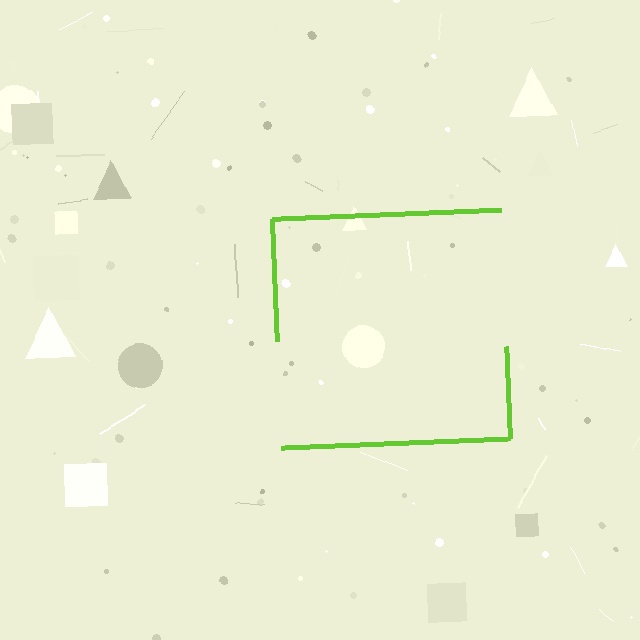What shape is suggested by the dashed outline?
The dashed outline suggests a square.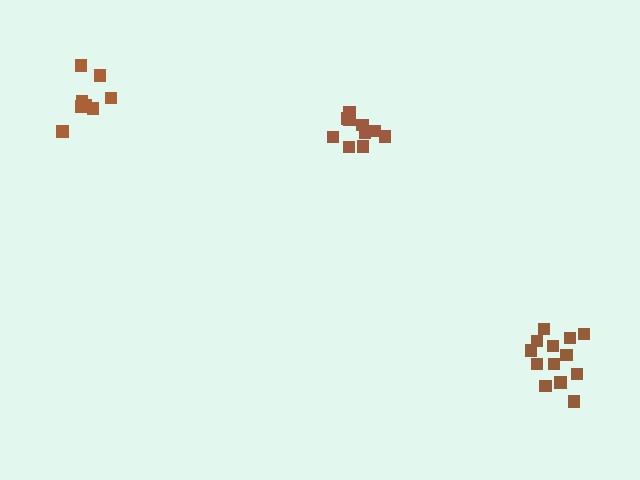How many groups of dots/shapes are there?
There are 3 groups.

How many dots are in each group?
Group 1: 8 dots, Group 2: 10 dots, Group 3: 13 dots (31 total).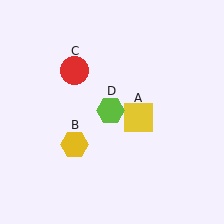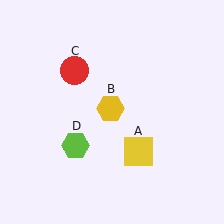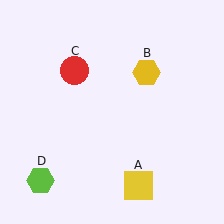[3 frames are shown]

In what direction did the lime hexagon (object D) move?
The lime hexagon (object D) moved down and to the left.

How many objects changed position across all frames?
3 objects changed position: yellow square (object A), yellow hexagon (object B), lime hexagon (object D).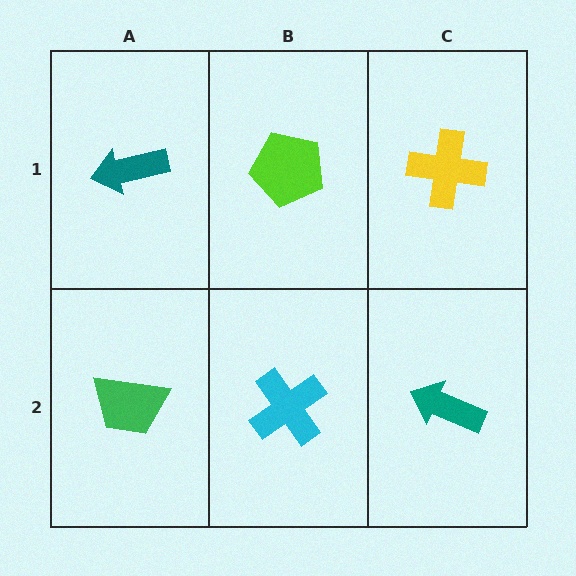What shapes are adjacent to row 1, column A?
A green trapezoid (row 2, column A), a lime pentagon (row 1, column B).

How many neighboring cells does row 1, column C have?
2.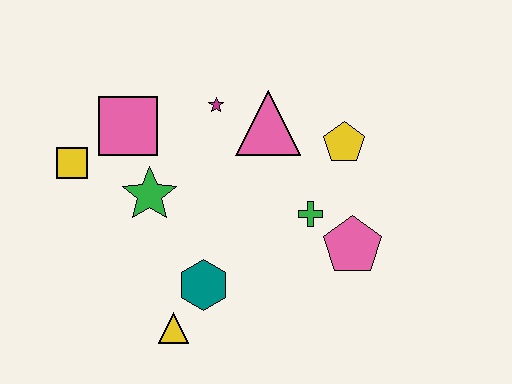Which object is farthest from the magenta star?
The yellow triangle is farthest from the magenta star.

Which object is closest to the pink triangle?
The magenta star is closest to the pink triangle.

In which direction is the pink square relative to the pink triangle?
The pink square is to the left of the pink triangle.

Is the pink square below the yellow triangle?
No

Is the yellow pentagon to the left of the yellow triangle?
No